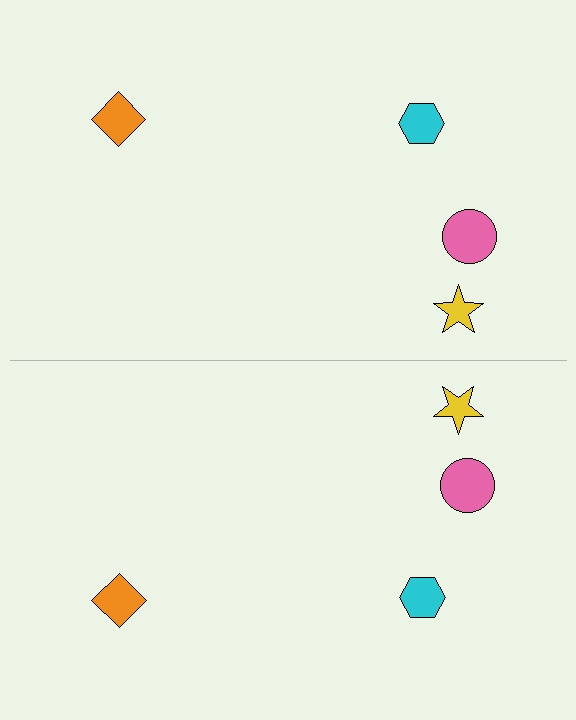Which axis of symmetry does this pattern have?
The pattern has a horizontal axis of symmetry running through the center of the image.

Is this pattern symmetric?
Yes, this pattern has bilateral (reflection) symmetry.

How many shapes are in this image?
There are 8 shapes in this image.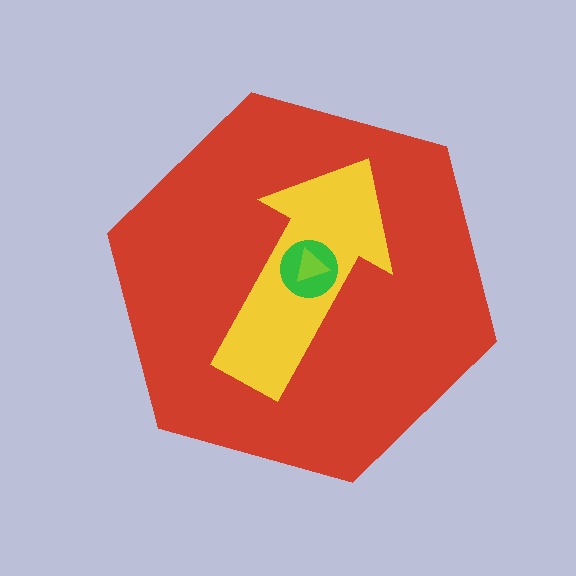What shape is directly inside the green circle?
The lime triangle.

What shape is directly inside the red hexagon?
The yellow arrow.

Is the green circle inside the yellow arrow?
Yes.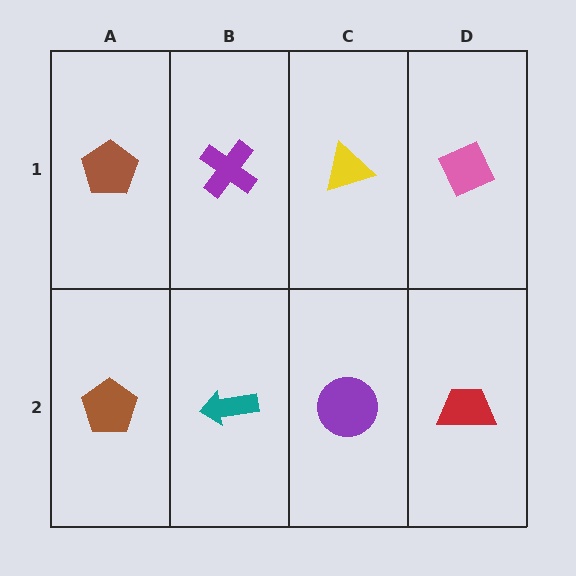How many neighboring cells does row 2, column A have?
2.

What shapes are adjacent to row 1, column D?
A red trapezoid (row 2, column D), a yellow triangle (row 1, column C).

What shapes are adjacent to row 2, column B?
A purple cross (row 1, column B), a brown pentagon (row 2, column A), a purple circle (row 2, column C).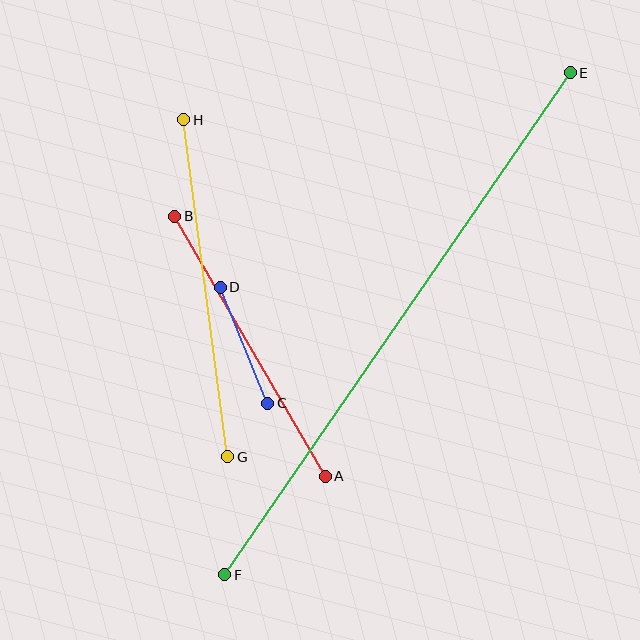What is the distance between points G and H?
The distance is approximately 340 pixels.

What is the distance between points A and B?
The distance is approximately 300 pixels.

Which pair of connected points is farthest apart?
Points E and F are farthest apart.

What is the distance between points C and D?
The distance is approximately 125 pixels.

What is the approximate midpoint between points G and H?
The midpoint is at approximately (206, 288) pixels.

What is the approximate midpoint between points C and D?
The midpoint is at approximately (244, 345) pixels.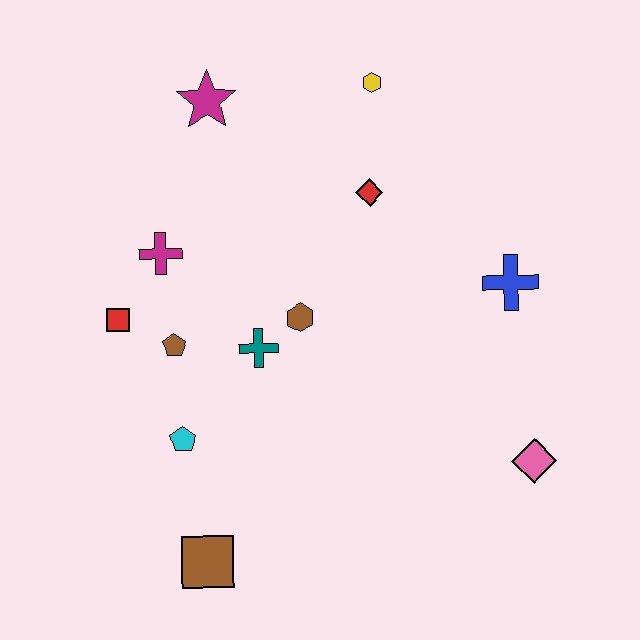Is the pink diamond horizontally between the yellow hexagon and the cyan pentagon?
No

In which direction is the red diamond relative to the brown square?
The red diamond is above the brown square.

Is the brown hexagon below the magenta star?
Yes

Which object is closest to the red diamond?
The yellow hexagon is closest to the red diamond.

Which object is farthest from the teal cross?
The pink diamond is farthest from the teal cross.